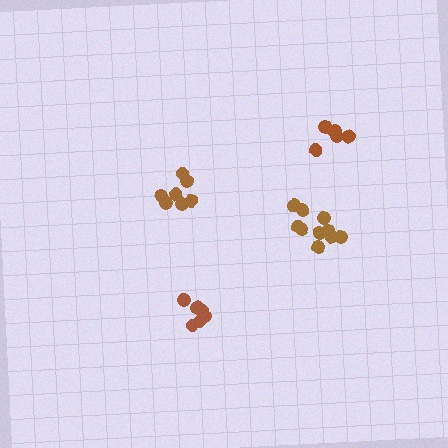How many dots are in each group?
Group 1: 6 dots, Group 2: 6 dots, Group 3: 7 dots, Group 4: 10 dots (29 total).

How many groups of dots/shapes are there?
There are 4 groups.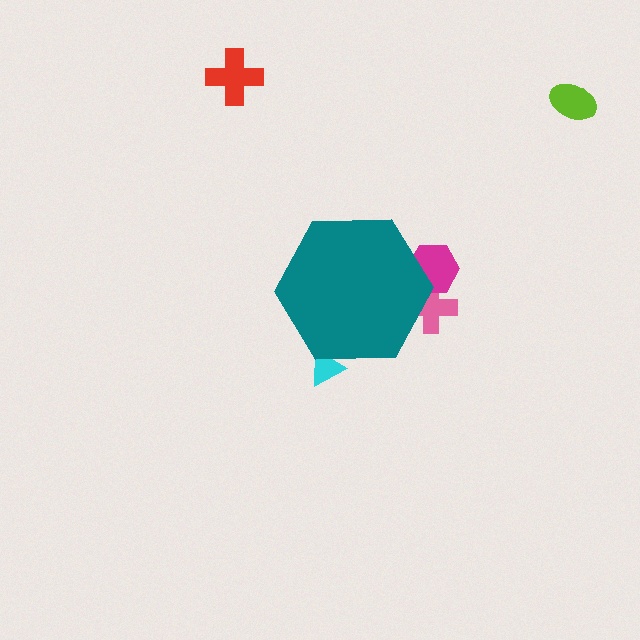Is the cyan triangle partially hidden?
Yes, the cyan triangle is partially hidden behind the teal hexagon.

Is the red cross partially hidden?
No, the red cross is fully visible.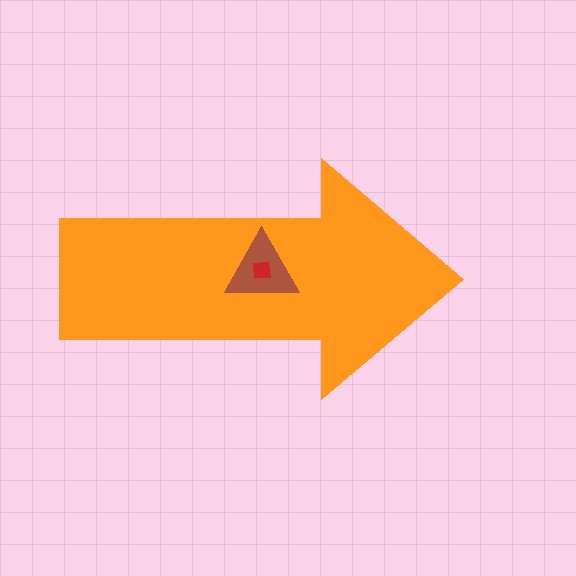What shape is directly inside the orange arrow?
The brown triangle.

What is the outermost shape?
The orange arrow.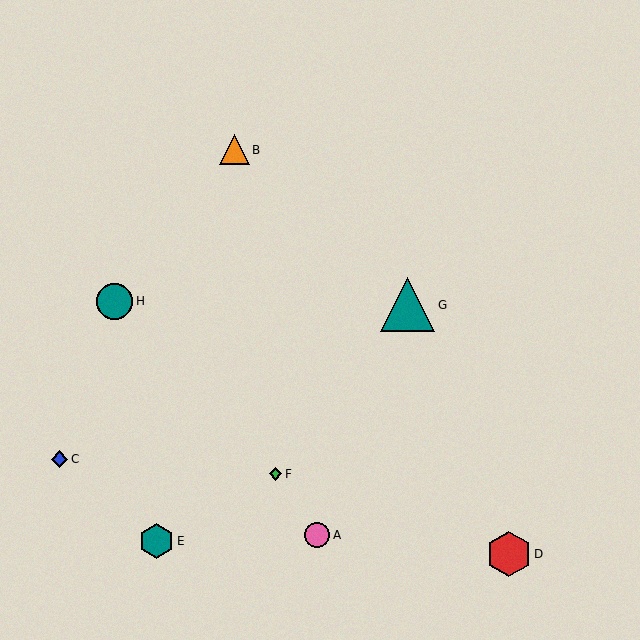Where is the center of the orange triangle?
The center of the orange triangle is at (234, 150).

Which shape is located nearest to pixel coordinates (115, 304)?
The teal circle (labeled H) at (115, 301) is nearest to that location.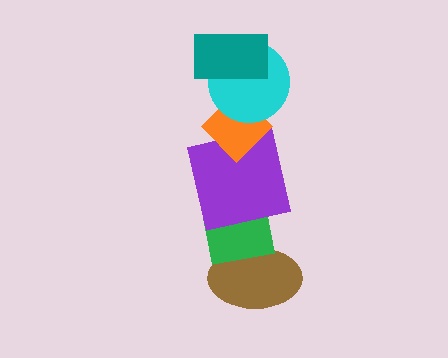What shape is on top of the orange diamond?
The cyan circle is on top of the orange diamond.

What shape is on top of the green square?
The purple square is on top of the green square.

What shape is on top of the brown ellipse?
The green square is on top of the brown ellipse.